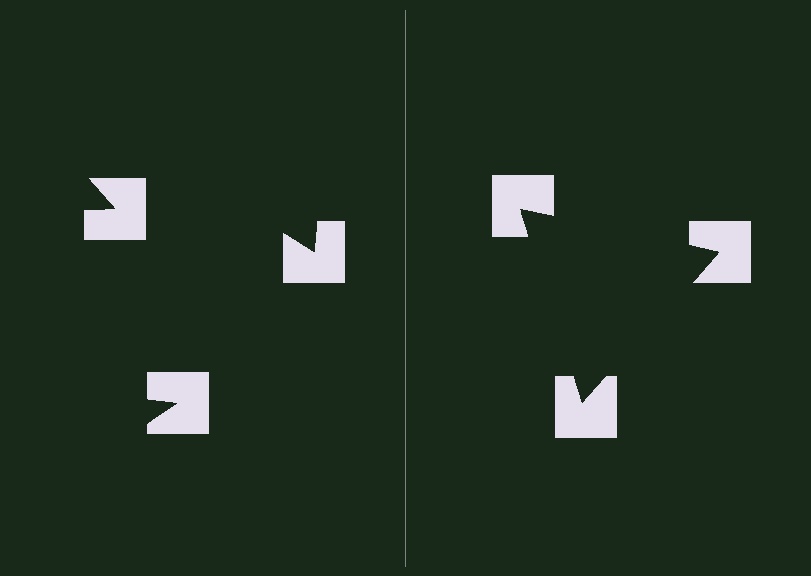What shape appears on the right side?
An illusory triangle.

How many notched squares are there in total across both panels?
6 — 3 on each side.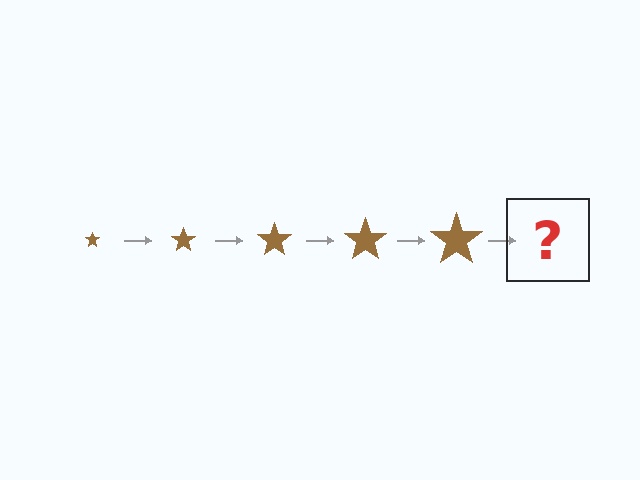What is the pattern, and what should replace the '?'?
The pattern is that the star gets progressively larger each step. The '?' should be a brown star, larger than the previous one.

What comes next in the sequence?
The next element should be a brown star, larger than the previous one.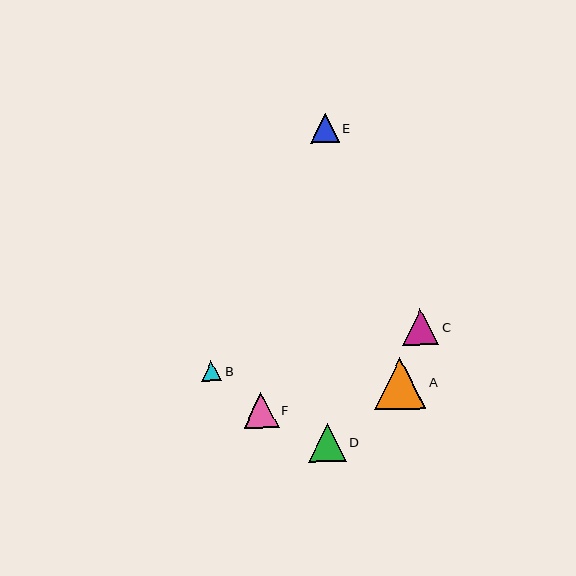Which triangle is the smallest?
Triangle B is the smallest with a size of approximately 20 pixels.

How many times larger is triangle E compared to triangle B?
Triangle E is approximately 1.4 times the size of triangle B.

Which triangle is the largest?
Triangle A is the largest with a size of approximately 51 pixels.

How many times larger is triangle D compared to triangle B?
Triangle D is approximately 1.9 times the size of triangle B.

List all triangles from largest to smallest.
From largest to smallest: A, D, C, F, E, B.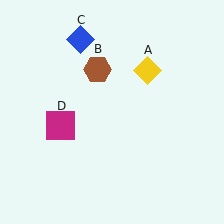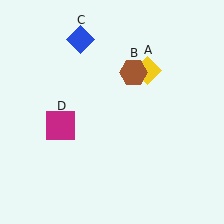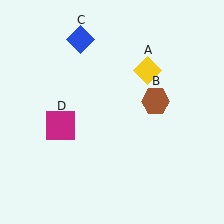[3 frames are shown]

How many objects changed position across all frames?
1 object changed position: brown hexagon (object B).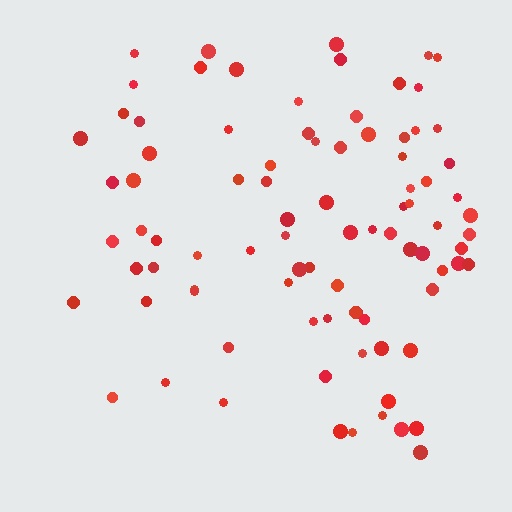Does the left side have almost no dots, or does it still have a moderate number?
Still a moderate number, just noticeably fewer than the right.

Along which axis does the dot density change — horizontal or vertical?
Horizontal.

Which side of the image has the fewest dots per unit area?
The left.